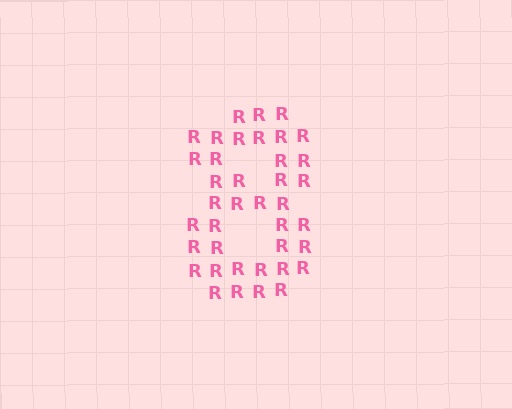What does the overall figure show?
The overall figure shows the digit 8.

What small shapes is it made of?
It is made of small letter R's.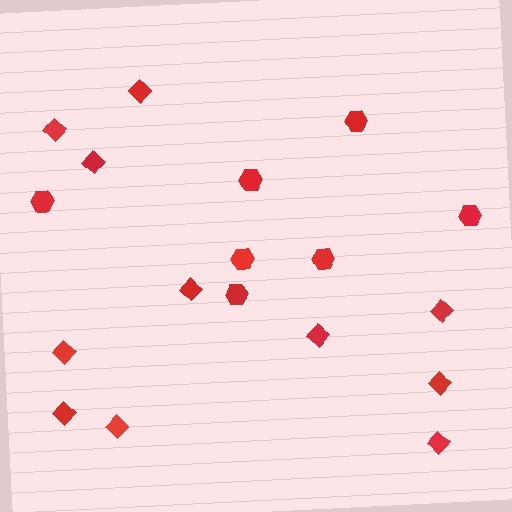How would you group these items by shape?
There are 2 groups: one group of hexagons (7) and one group of diamonds (11).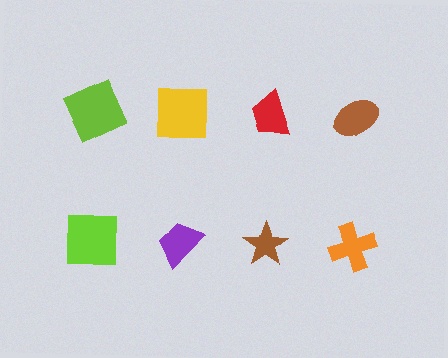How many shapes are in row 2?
4 shapes.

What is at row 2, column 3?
A brown star.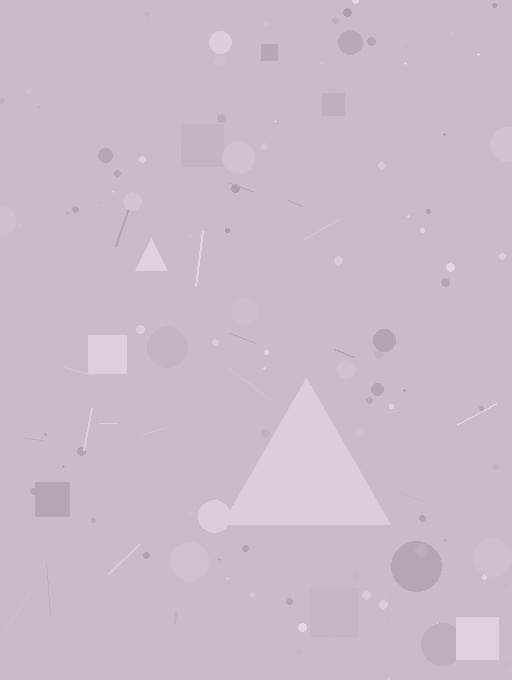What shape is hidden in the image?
A triangle is hidden in the image.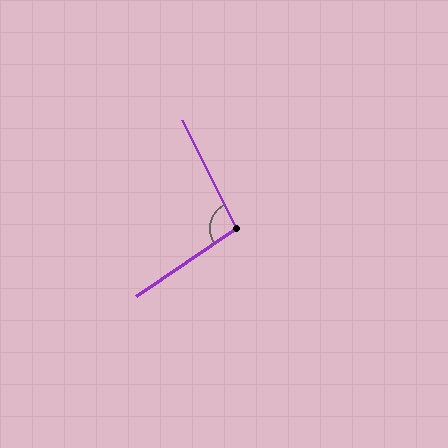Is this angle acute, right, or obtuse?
It is obtuse.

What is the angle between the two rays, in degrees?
Approximately 97 degrees.